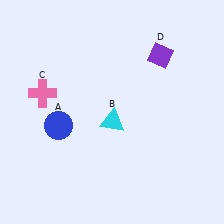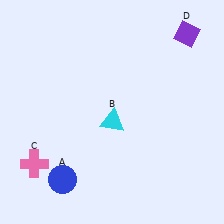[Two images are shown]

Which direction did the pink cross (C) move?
The pink cross (C) moved down.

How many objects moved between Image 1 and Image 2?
3 objects moved between the two images.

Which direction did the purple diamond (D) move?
The purple diamond (D) moved right.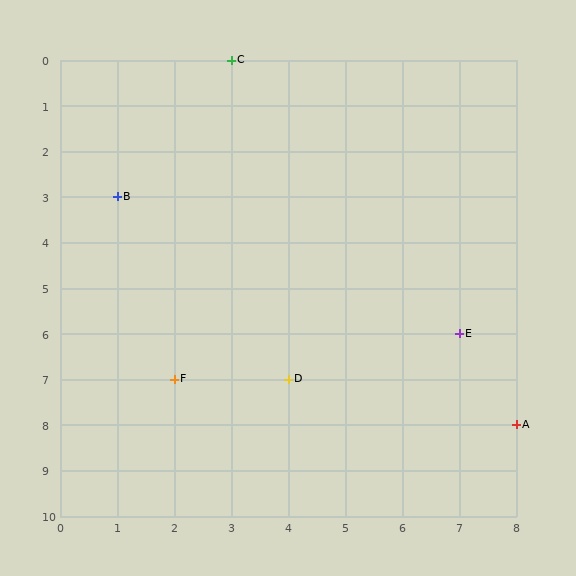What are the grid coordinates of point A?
Point A is at grid coordinates (8, 8).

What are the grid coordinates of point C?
Point C is at grid coordinates (3, 0).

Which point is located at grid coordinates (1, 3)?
Point B is at (1, 3).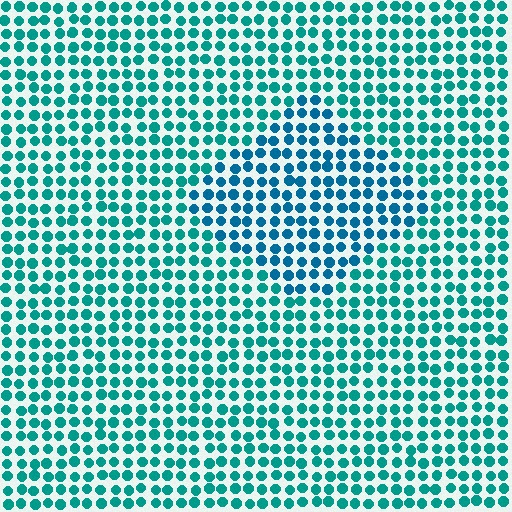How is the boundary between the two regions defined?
The boundary is defined purely by a slight shift in hue (about 24 degrees). Spacing, size, and orientation are identical on both sides.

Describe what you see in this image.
The image is filled with small teal elements in a uniform arrangement. A diamond-shaped region is visible where the elements are tinted to a slightly different hue, forming a subtle color boundary.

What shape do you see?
I see a diamond.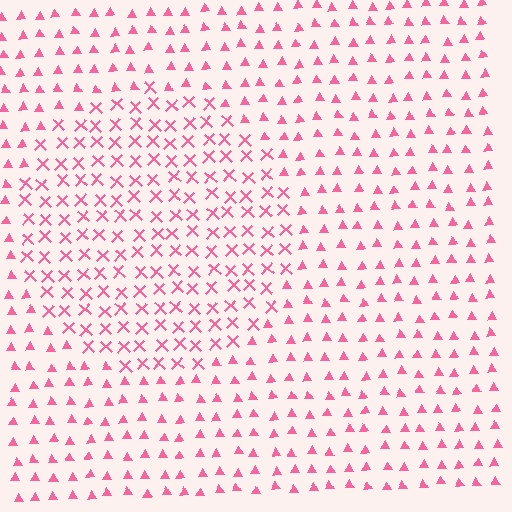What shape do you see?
I see a circle.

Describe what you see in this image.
The image is filled with small pink elements arranged in a uniform grid. A circle-shaped region contains X marks, while the surrounding area contains triangles. The boundary is defined purely by the change in element shape.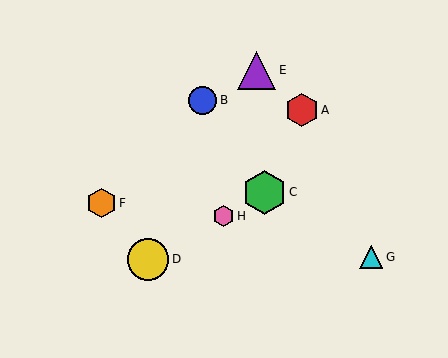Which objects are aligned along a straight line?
Objects C, D, H are aligned along a straight line.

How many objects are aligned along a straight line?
3 objects (C, D, H) are aligned along a straight line.